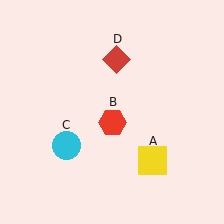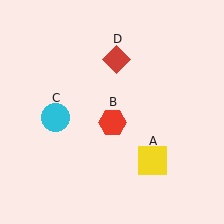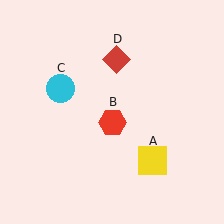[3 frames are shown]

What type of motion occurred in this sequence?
The cyan circle (object C) rotated clockwise around the center of the scene.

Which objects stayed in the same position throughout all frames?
Yellow square (object A) and red hexagon (object B) and red diamond (object D) remained stationary.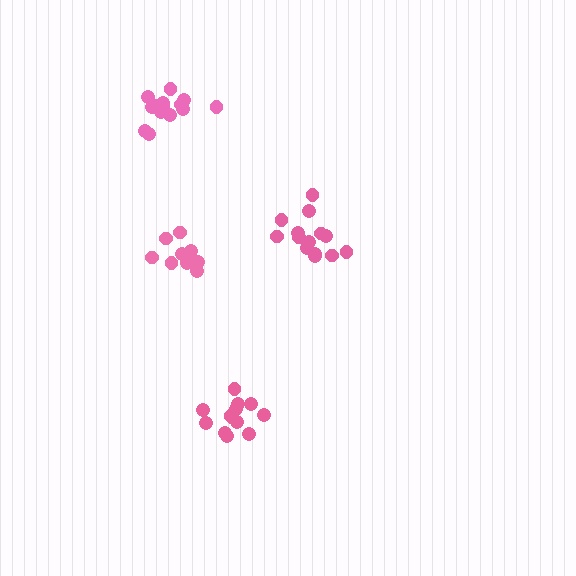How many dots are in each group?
Group 1: 13 dots, Group 2: 14 dots, Group 3: 14 dots, Group 4: 9 dots (50 total).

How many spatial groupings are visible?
There are 4 spatial groupings.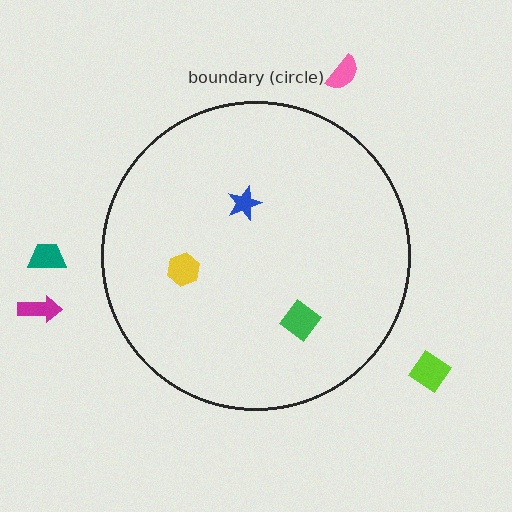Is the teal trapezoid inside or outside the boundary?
Outside.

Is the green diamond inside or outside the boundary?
Inside.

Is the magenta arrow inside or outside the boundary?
Outside.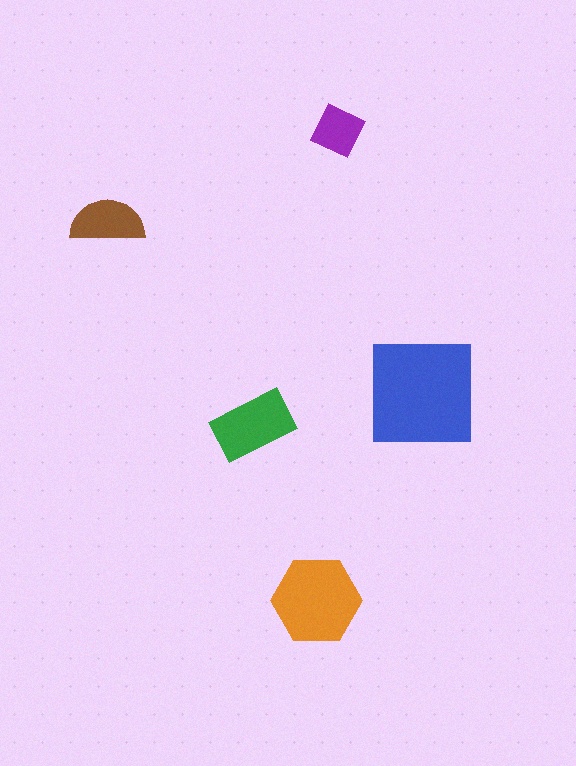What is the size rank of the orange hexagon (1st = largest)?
2nd.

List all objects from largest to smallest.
The blue square, the orange hexagon, the green rectangle, the brown semicircle, the purple diamond.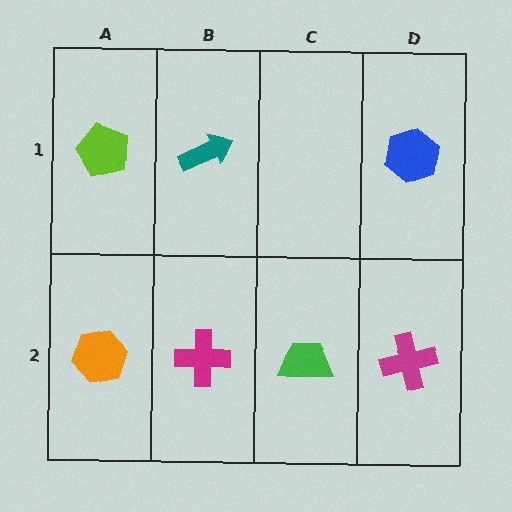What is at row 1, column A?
A lime pentagon.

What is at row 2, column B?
A magenta cross.